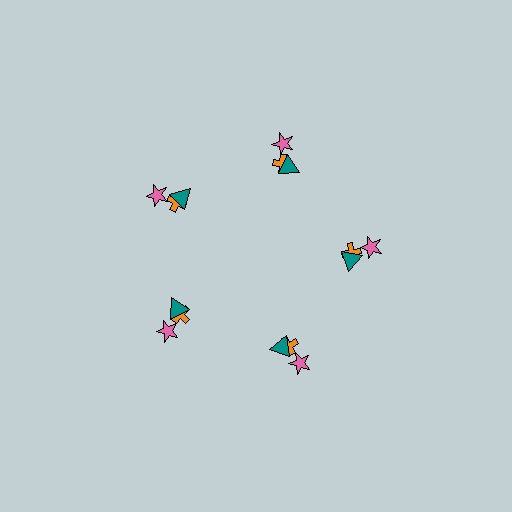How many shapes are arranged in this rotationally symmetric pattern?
There are 15 shapes, arranged in 5 groups of 3.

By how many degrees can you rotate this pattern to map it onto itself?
The pattern maps onto itself every 72 degrees of rotation.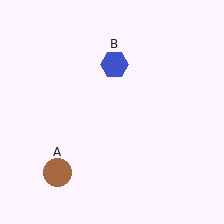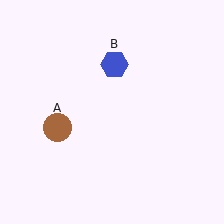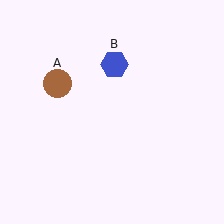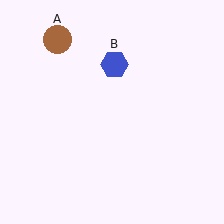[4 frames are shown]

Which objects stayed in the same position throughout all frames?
Blue hexagon (object B) remained stationary.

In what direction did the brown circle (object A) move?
The brown circle (object A) moved up.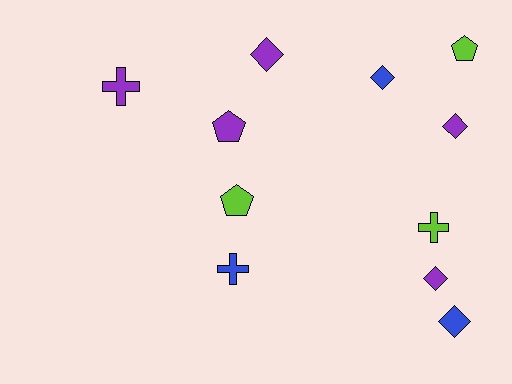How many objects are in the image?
There are 11 objects.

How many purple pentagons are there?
There is 1 purple pentagon.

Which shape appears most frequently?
Diamond, with 5 objects.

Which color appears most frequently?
Purple, with 5 objects.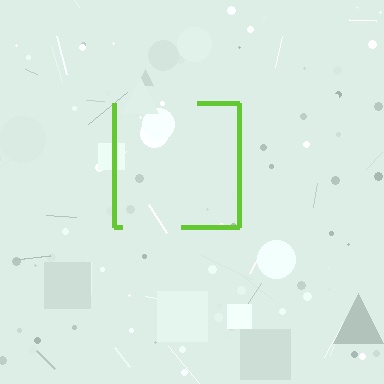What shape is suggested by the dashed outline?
The dashed outline suggests a square.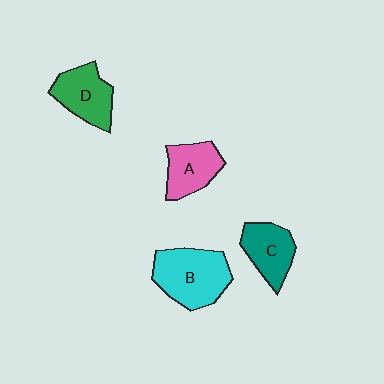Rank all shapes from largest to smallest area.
From largest to smallest: B (cyan), D (green), C (teal), A (pink).